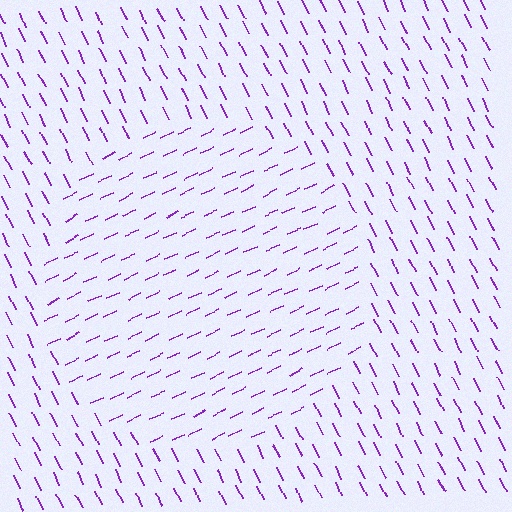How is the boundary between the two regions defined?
The boundary is defined purely by a change in line orientation (approximately 89 degrees difference). All lines are the same color and thickness.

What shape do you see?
I see a circle.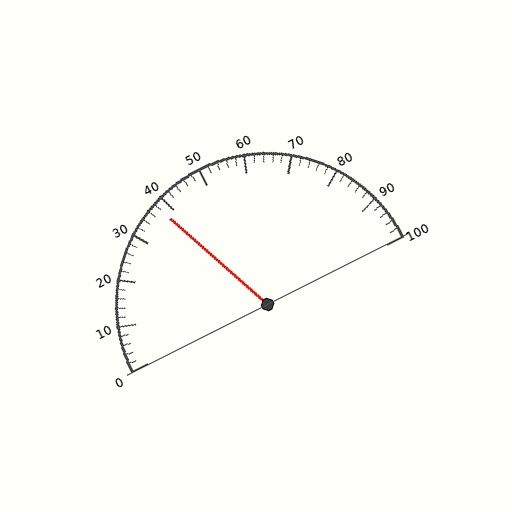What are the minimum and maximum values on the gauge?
The gauge ranges from 0 to 100.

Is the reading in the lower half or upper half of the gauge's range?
The reading is in the lower half of the range (0 to 100).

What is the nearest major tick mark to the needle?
The nearest major tick mark is 40.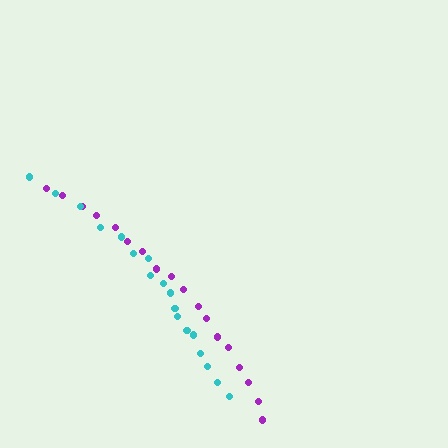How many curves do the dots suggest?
There are 2 distinct paths.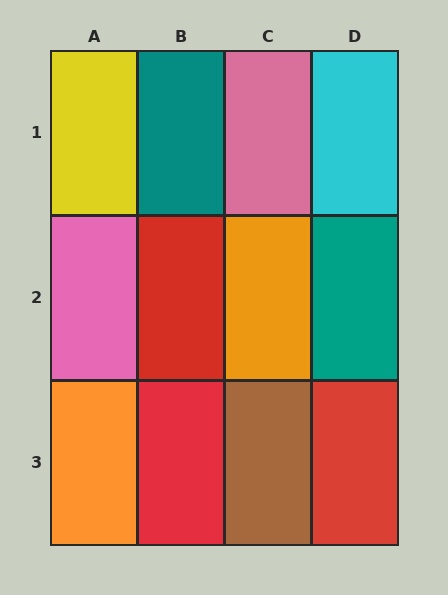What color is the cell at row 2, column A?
Pink.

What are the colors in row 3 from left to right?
Orange, red, brown, red.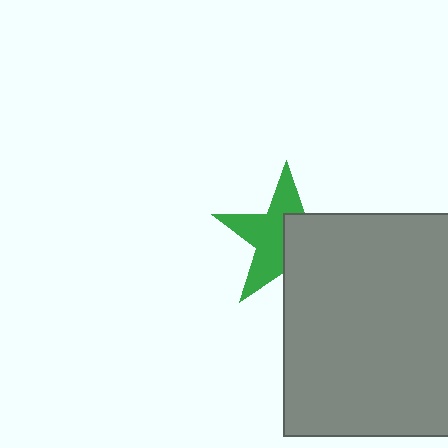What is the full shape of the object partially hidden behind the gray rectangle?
The partially hidden object is a green star.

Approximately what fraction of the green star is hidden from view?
Roughly 45% of the green star is hidden behind the gray rectangle.